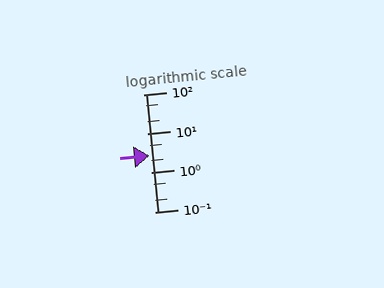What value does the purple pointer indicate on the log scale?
The pointer indicates approximately 2.8.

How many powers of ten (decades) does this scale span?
The scale spans 3 decades, from 0.1 to 100.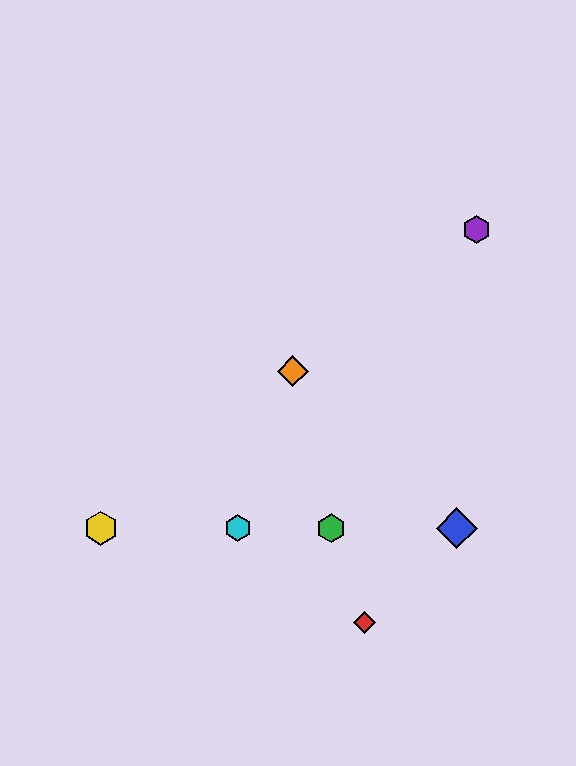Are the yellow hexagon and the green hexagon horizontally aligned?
Yes, both are at y≈528.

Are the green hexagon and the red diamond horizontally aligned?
No, the green hexagon is at y≈528 and the red diamond is at y≈623.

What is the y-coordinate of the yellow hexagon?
The yellow hexagon is at y≈528.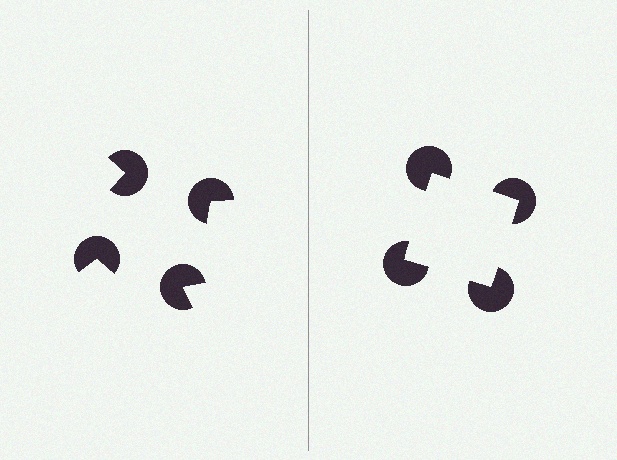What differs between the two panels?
The pac-man discs are positioned identically on both sides; only the wedge orientations differ. On the right they align to a square; on the left they are misaligned.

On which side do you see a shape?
An illusory square appears on the right side. On the left side the wedge cuts are rotated, so no coherent shape forms.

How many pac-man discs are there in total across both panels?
8 — 4 on each side.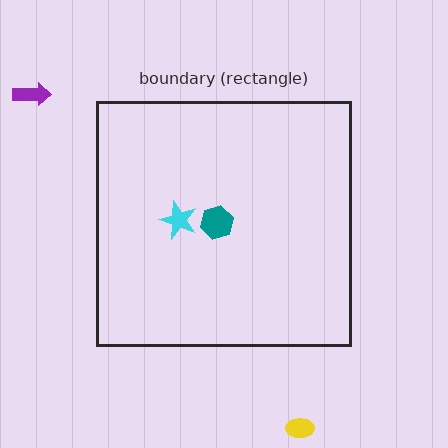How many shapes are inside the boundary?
2 inside, 2 outside.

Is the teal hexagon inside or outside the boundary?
Inside.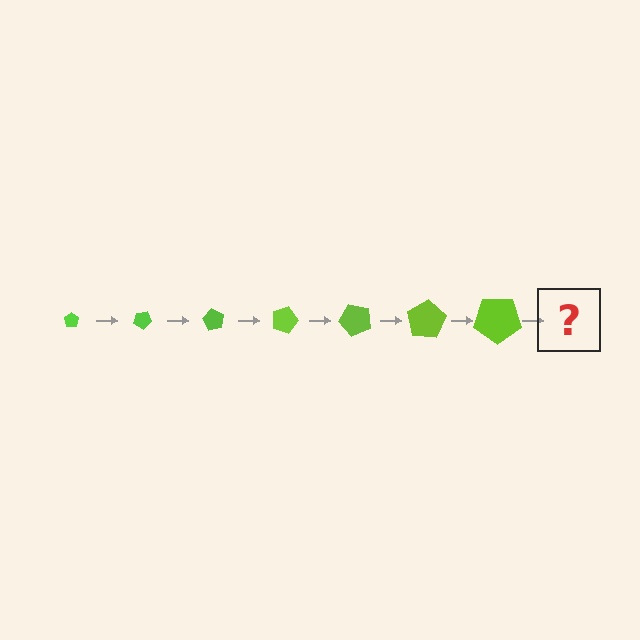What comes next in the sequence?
The next element should be a pentagon, larger than the previous one and rotated 210 degrees from the start.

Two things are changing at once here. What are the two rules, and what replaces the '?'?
The two rules are that the pentagon grows larger each step and it rotates 30 degrees each step. The '?' should be a pentagon, larger than the previous one and rotated 210 degrees from the start.